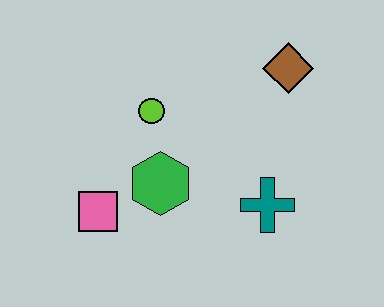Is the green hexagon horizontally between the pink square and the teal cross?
Yes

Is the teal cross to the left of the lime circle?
No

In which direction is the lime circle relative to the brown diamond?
The lime circle is to the left of the brown diamond.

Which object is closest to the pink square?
The green hexagon is closest to the pink square.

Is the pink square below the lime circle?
Yes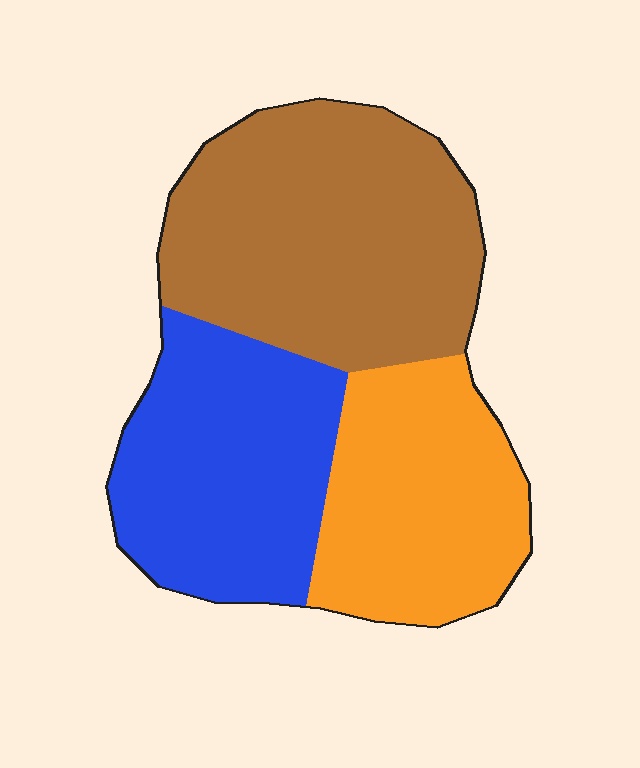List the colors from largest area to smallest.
From largest to smallest: brown, blue, orange.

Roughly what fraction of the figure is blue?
Blue takes up between a sixth and a third of the figure.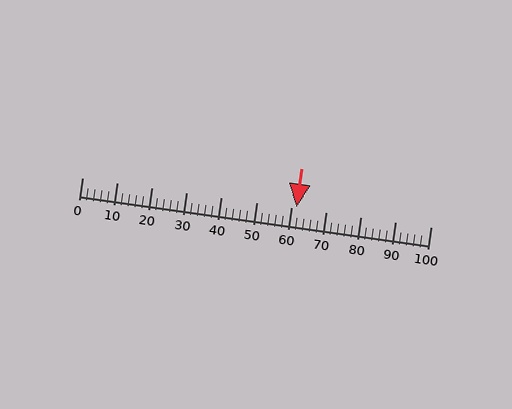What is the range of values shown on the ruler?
The ruler shows values from 0 to 100.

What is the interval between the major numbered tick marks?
The major tick marks are spaced 10 units apart.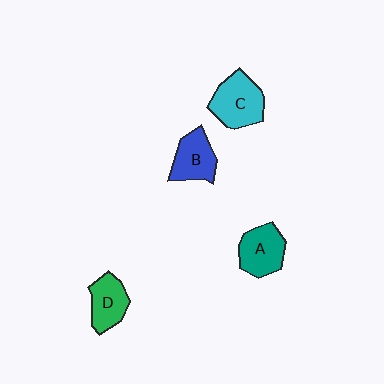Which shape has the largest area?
Shape C (cyan).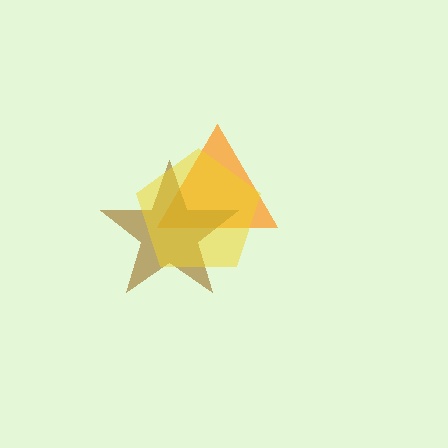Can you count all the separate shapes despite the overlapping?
Yes, there are 3 separate shapes.